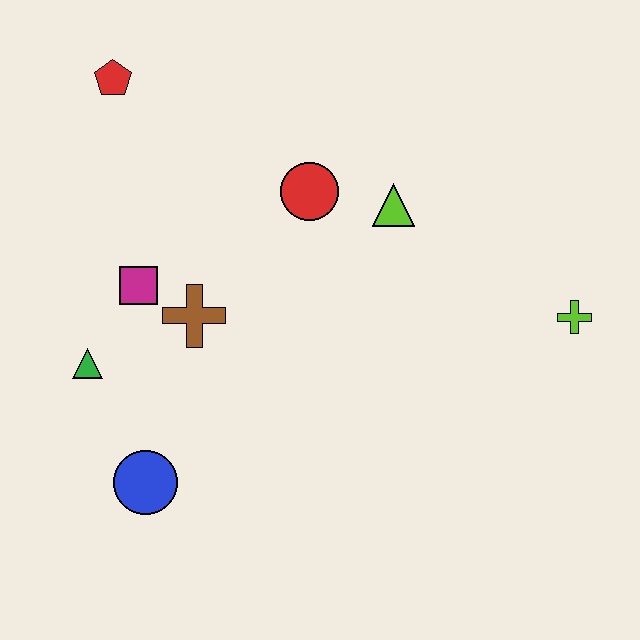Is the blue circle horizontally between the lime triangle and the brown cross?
No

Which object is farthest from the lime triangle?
The blue circle is farthest from the lime triangle.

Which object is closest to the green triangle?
The magenta square is closest to the green triangle.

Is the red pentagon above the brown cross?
Yes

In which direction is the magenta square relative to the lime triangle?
The magenta square is to the left of the lime triangle.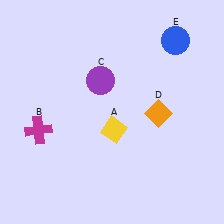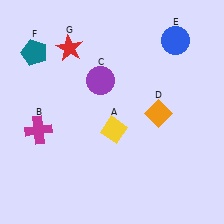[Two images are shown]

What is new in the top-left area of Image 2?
A teal pentagon (F) was added in the top-left area of Image 2.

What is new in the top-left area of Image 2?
A red star (G) was added in the top-left area of Image 2.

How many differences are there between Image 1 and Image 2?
There are 2 differences between the two images.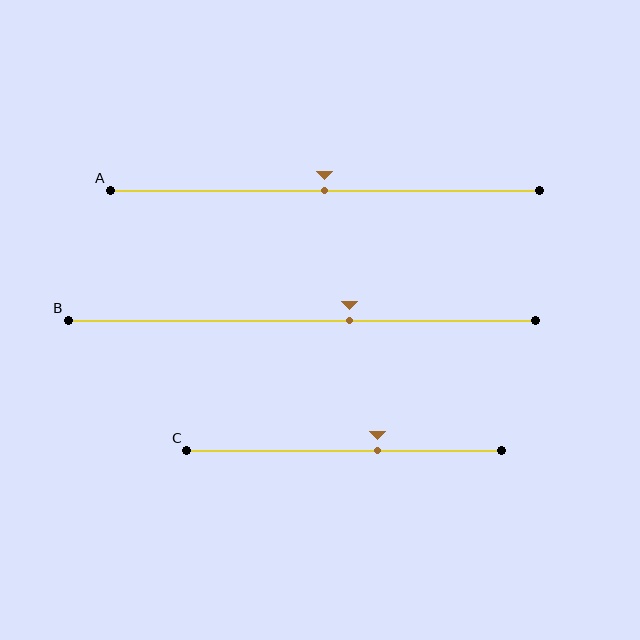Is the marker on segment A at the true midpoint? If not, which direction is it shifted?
Yes, the marker on segment A is at the true midpoint.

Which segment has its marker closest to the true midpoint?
Segment A has its marker closest to the true midpoint.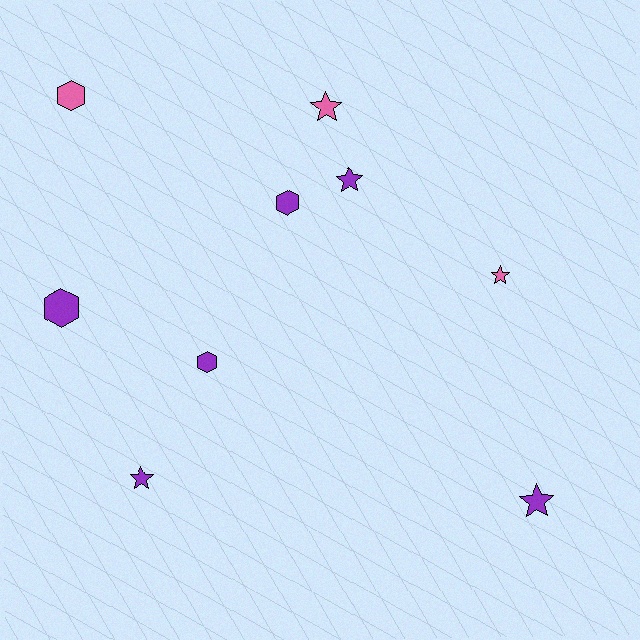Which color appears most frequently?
Purple, with 6 objects.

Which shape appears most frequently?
Star, with 5 objects.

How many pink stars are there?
There are 2 pink stars.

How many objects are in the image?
There are 9 objects.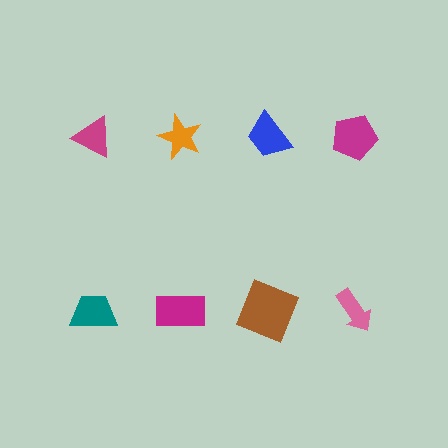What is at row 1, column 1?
A magenta triangle.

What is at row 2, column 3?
A brown square.